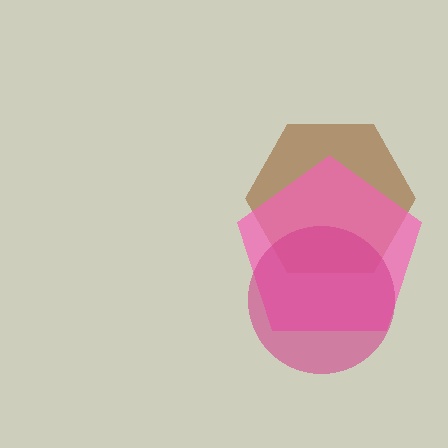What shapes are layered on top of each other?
The layered shapes are: a brown hexagon, a pink pentagon, a magenta circle.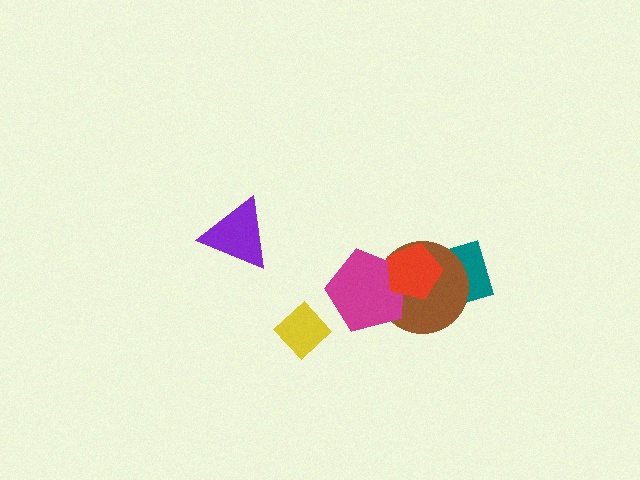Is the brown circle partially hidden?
Yes, it is partially covered by another shape.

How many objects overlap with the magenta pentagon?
2 objects overlap with the magenta pentagon.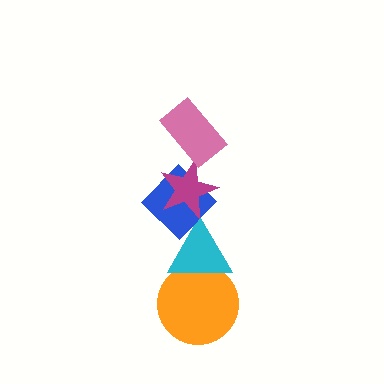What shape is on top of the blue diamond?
The magenta star is on top of the blue diamond.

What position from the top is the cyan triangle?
The cyan triangle is 4th from the top.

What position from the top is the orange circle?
The orange circle is 5th from the top.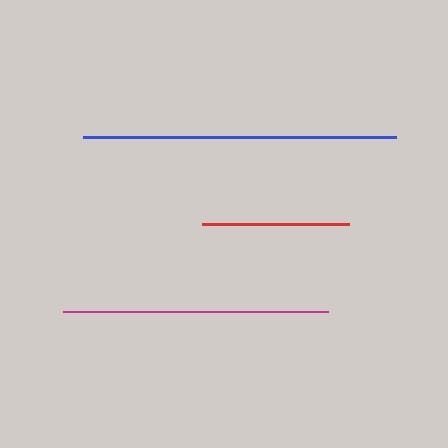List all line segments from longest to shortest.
From longest to shortest: blue, magenta, red.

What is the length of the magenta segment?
The magenta segment is approximately 266 pixels long.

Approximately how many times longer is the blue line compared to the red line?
The blue line is approximately 2.1 times the length of the red line.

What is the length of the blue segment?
The blue segment is approximately 313 pixels long.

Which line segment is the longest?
The blue line is the longest at approximately 313 pixels.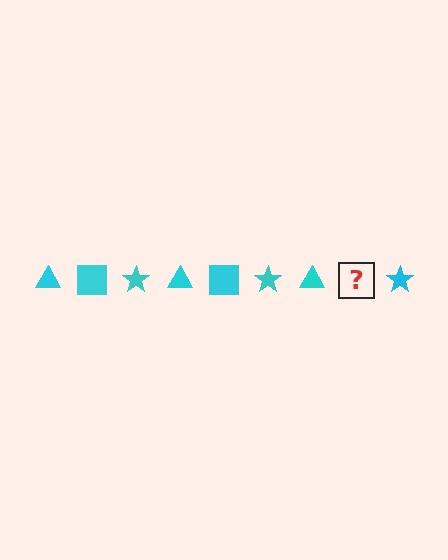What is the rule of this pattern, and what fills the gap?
The rule is that the pattern cycles through triangle, square, star shapes in cyan. The gap should be filled with a cyan square.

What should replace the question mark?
The question mark should be replaced with a cyan square.